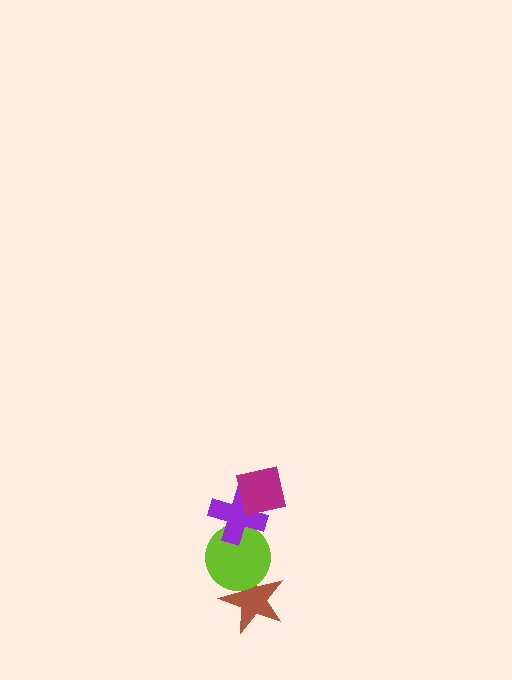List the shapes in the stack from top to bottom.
From top to bottom: the magenta square, the purple cross, the lime circle, the brown star.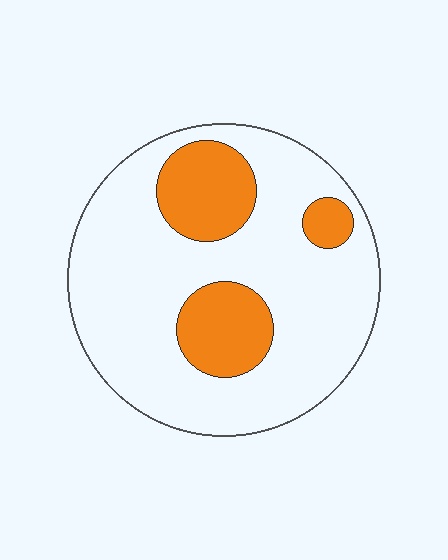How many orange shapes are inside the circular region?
3.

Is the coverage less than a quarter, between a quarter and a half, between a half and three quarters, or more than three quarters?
Less than a quarter.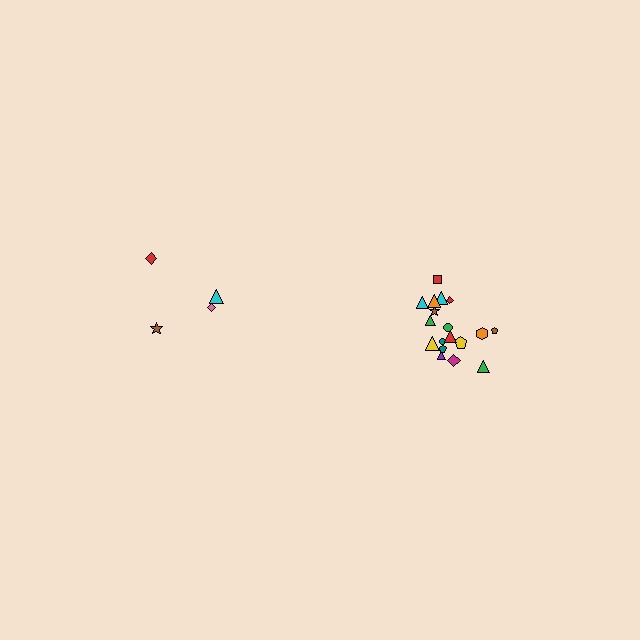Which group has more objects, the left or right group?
The right group.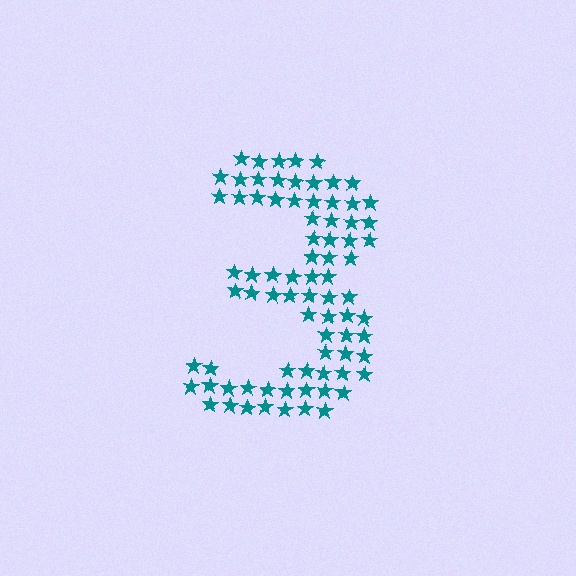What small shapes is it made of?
It is made of small stars.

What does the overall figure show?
The overall figure shows the digit 3.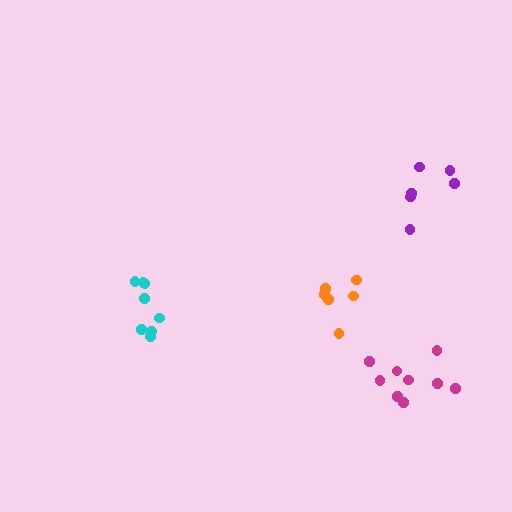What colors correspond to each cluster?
The clusters are colored: cyan, purple, orange, magenta.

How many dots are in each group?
Group 1: 8 dots, Group 2: 6 dots, Group 3: 6 dots, Group 4: 9 dots (29 total).